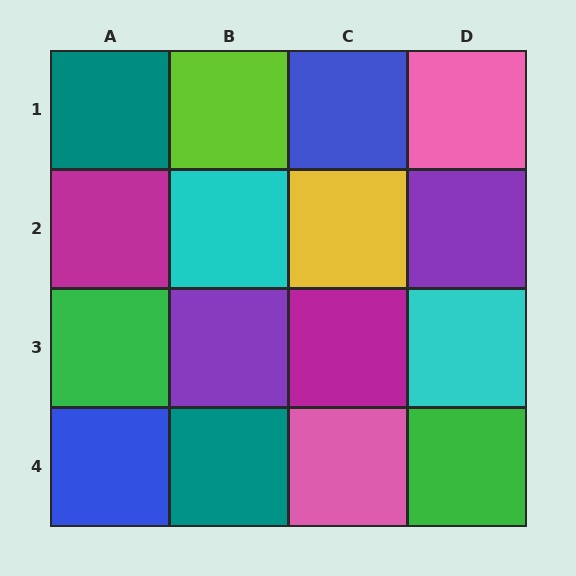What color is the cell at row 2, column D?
Purple.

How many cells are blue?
2 cells are blue.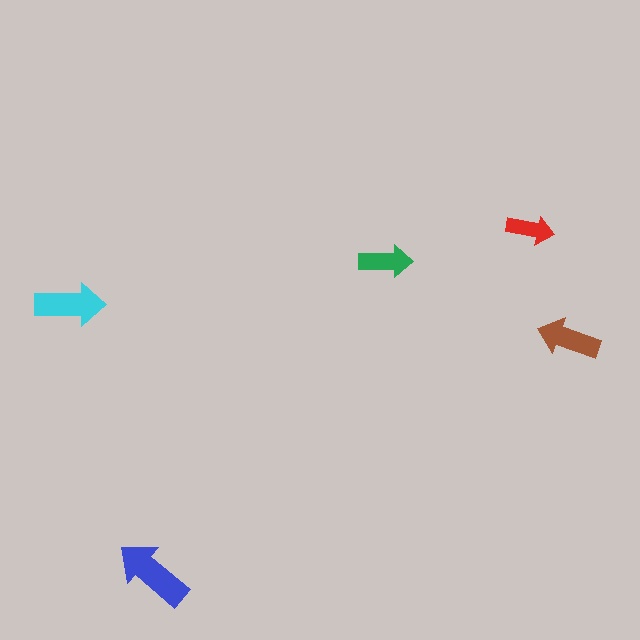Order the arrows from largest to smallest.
the blue one, the cyan one, the brown one, the green one, the red one.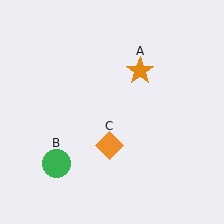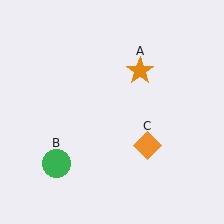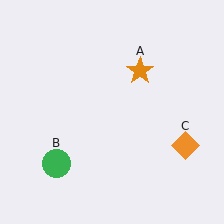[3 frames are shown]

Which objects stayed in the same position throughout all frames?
Orange star (object A) and green circle (object B) remained stationary.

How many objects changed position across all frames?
1 object changed position: orange diamond (object C).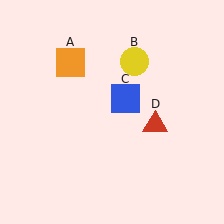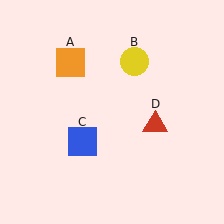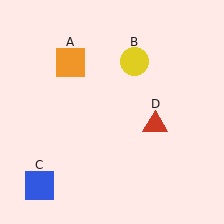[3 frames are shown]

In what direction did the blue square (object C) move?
The blue square (object C) moved down and to the left.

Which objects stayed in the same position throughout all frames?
Orange square (object A) and yellow circle (object B) and red triangle (object D) remained stationary.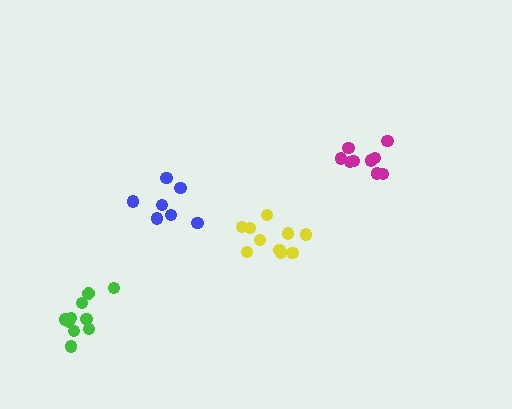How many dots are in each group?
Group 1: 10 dots, Group 2: 7 dots, Group 3: 10 dots, Group 4: 9 dots (36 total).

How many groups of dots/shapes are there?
There are 4 groups.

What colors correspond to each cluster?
The clusters are colored: yellow, blue, green, magenta.